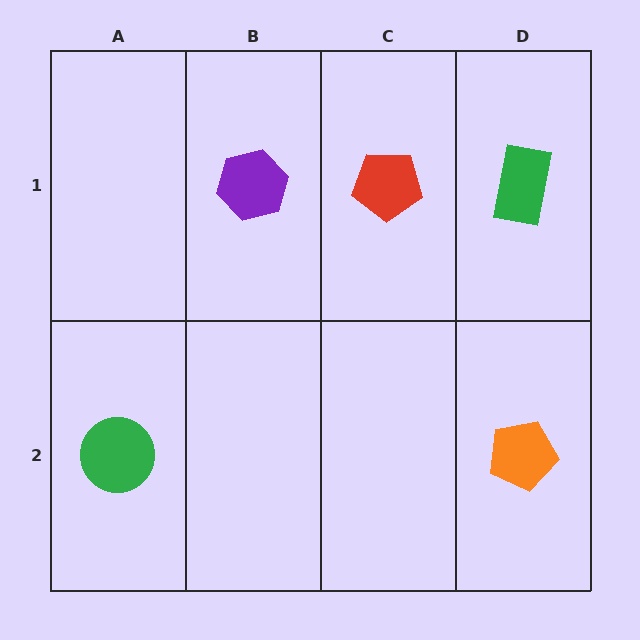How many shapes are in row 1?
3 shapes.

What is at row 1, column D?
A green rectangle.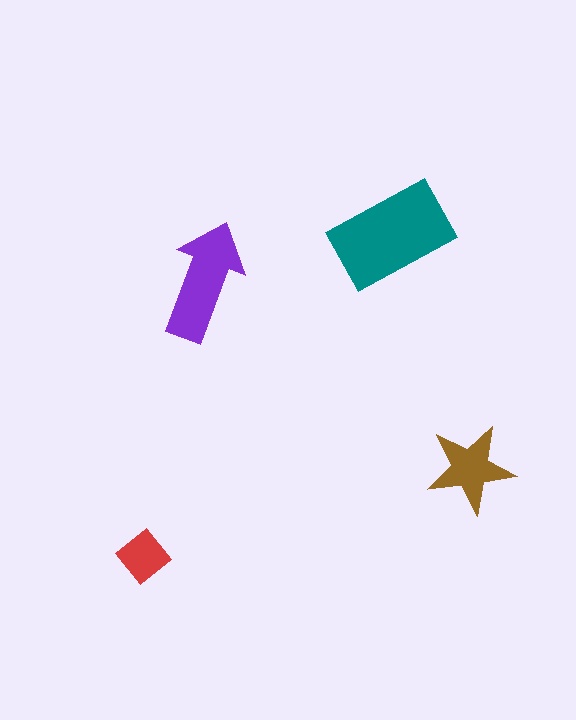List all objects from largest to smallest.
The teal rectangle, the purple arrow, the brown star, the red diamond.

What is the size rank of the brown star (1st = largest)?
3rd.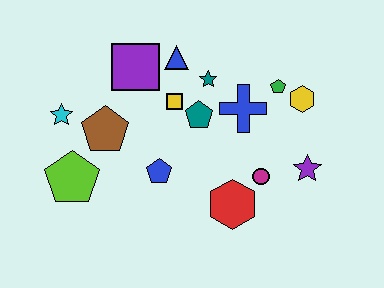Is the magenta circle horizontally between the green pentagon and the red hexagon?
Yes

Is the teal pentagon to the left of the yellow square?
No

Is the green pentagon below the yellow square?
No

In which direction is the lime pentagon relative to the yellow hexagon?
The lime pentagon is to the left of the yellow hexagon.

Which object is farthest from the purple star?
The cyan star is farthest from the purple star.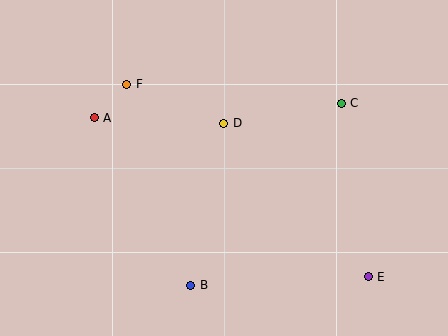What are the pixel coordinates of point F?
Point F is at (127, 84).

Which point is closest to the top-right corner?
Point C is closest to the top-right corner.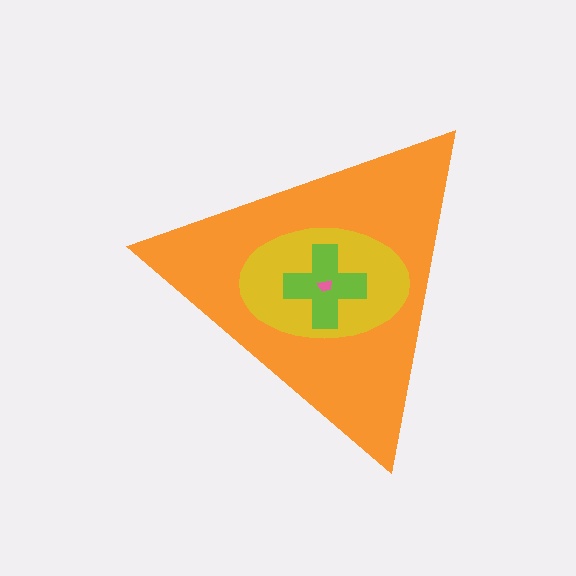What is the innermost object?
The pink trapezoid.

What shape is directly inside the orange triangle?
The yellow ellipse.